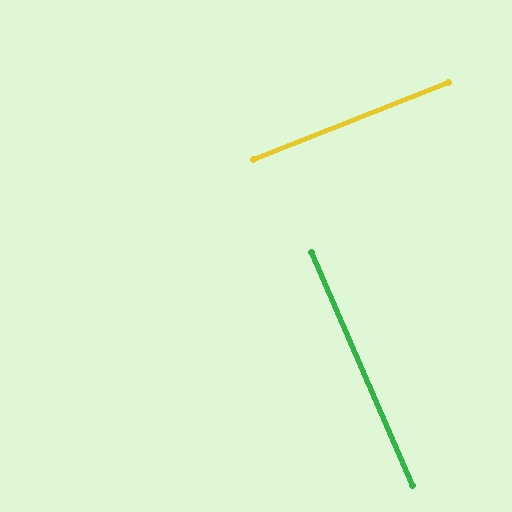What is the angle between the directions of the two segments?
Approximately 88 degrees.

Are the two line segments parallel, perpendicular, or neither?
Perpendicular — they meet at approximately 88°.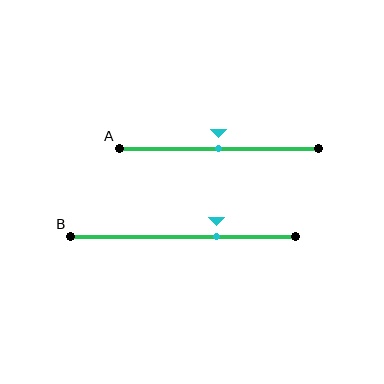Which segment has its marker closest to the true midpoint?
Segment A has its marker closest to the true midpoint.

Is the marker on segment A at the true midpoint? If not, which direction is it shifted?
Yes, the marker on segment A is at the true midpoint.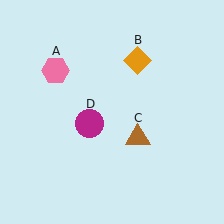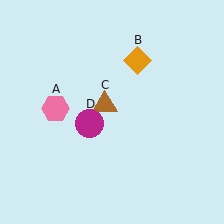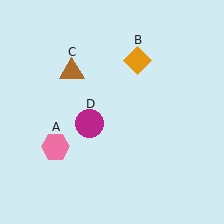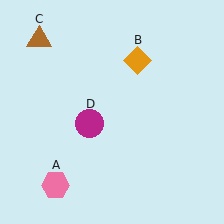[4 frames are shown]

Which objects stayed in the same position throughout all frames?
Orange diamond (object B) and magenta circle (object D) remained stationary.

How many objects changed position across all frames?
2 objects changed position: pink hexagon (object A), brown triangle (object C).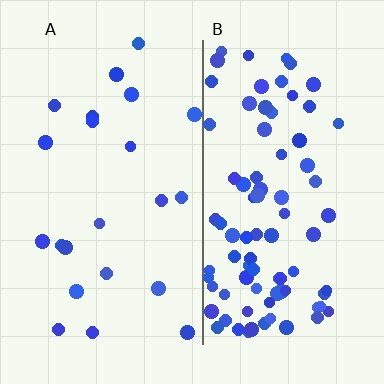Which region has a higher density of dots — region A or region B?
B (the right).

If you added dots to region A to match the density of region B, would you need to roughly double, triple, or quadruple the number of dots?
Approximately quadruple.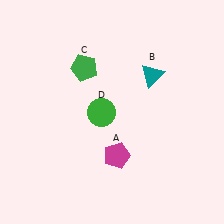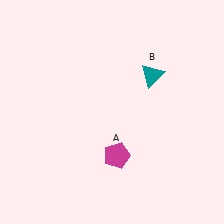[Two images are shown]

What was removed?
The green pentagon (C), the green circle (D) were removed in Image 2.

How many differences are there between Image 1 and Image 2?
There are 2 differences between the two images.